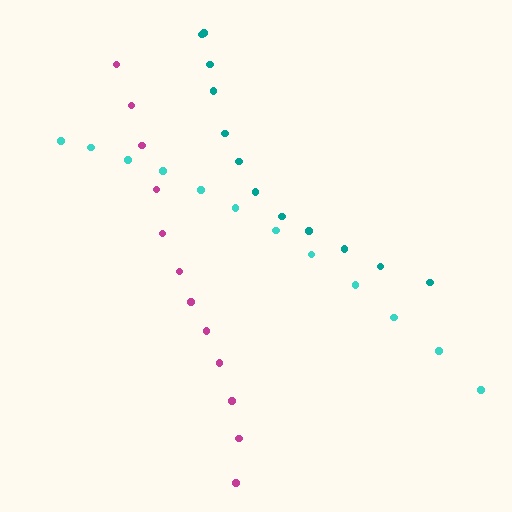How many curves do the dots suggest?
There are 3 distinct paths.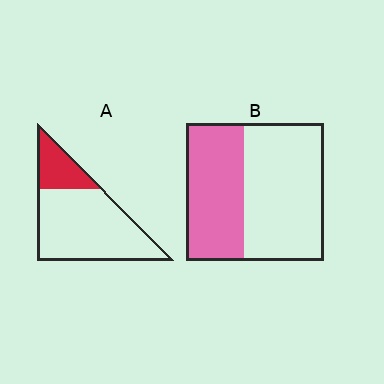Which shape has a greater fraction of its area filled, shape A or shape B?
Shape B.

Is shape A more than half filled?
No.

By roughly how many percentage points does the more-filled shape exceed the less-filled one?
By roughly 20 percentage points (B over A).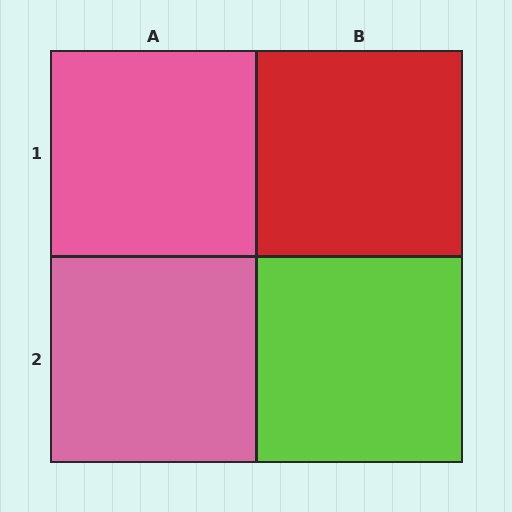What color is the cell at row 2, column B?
Lime.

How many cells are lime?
1 cell is lime.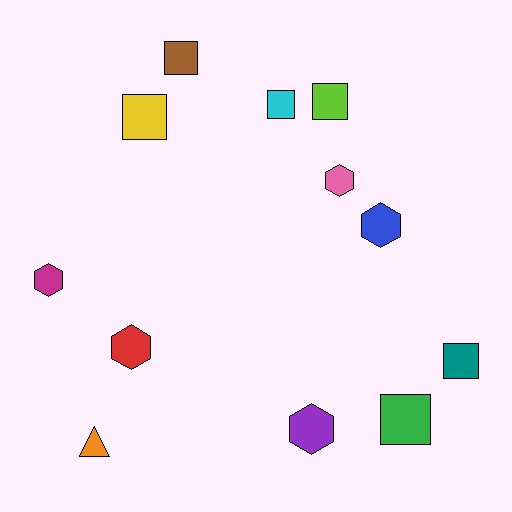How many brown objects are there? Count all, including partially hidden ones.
There is 1 brown object.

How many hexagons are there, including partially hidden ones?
There are 5 hexagons.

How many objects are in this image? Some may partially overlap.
There are 12 objects.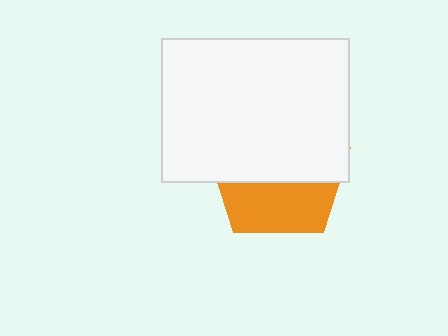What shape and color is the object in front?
The object in front is a white rectangle.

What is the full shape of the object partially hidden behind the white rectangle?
The partially hidden object is an orange pentagon.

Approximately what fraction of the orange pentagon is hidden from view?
Roughly 62% of the orange pentagon is hidden behind the white rectangle.